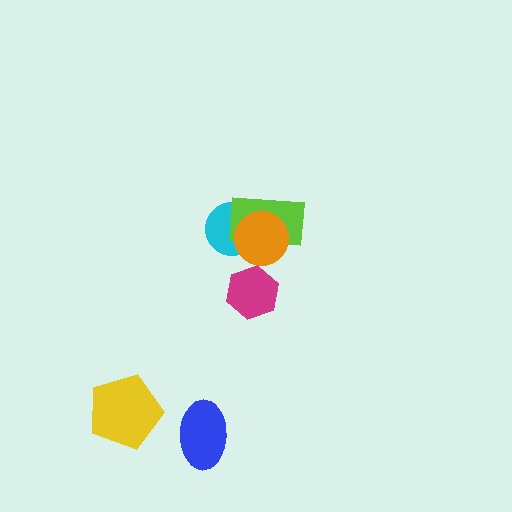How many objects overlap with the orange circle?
2 objects overlap with the orange circle.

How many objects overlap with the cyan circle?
2 objects overlap with the cyan circle.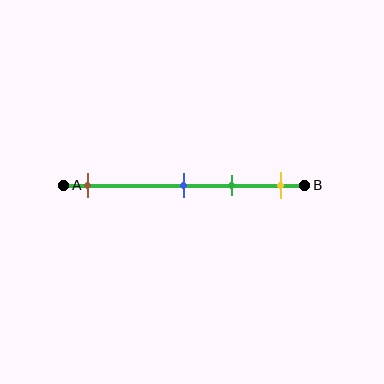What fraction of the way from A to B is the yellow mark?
The yellow mark is approximately 90% (0.9) of the way from A to B.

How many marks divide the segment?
There are 4 marks dividing the segment.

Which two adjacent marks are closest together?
The blue and green marks are the closest adjacent pair.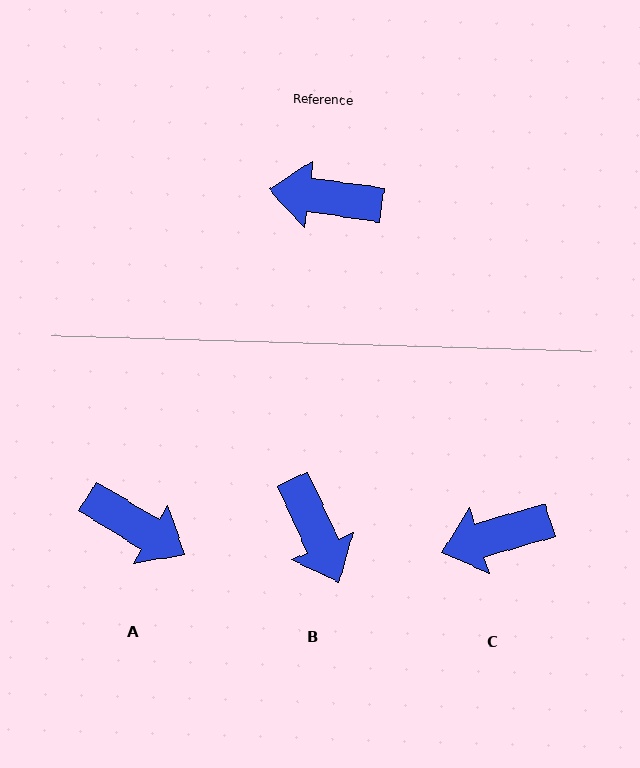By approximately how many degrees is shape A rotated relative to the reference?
Approximately 157 degrees counter-clockwise.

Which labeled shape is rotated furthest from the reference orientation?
A, about 157 degrees away.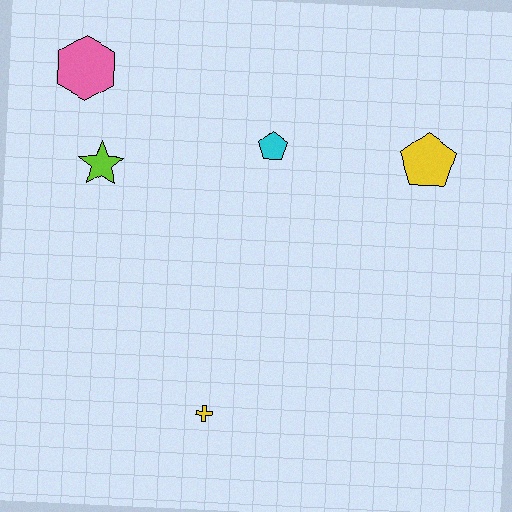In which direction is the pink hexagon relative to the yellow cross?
The pink hexagon is above the yellow cross.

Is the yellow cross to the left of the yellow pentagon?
Yes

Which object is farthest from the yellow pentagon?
The pink hexagon is farthest from the yellow pentagon.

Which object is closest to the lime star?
The pink hexagon is closest to the lime star.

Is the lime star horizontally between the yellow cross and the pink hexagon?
Yes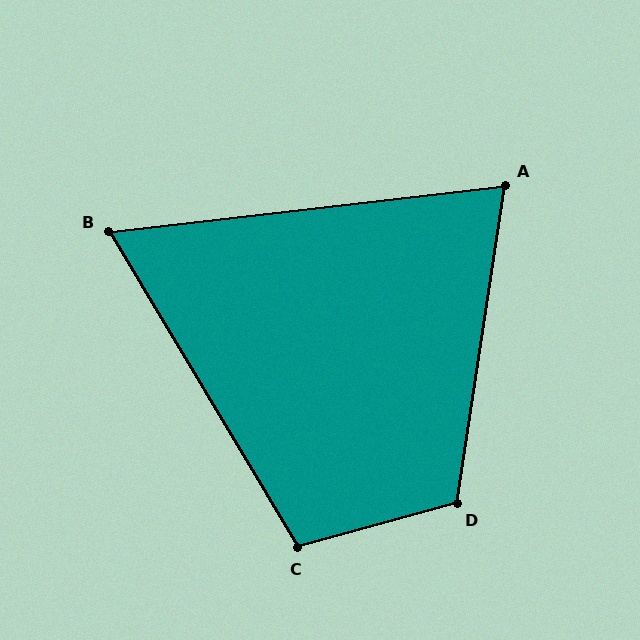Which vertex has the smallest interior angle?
B, at approximately 66 degrees.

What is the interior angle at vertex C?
Approximately 105 degrees (obtuse).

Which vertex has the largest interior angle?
D, at approximately 114 degrees.